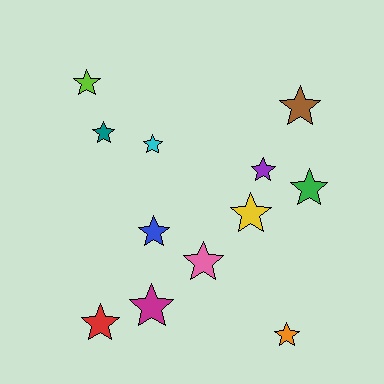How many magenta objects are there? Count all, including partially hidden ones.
There is 1 magenta object.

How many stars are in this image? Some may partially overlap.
There are 12 stars.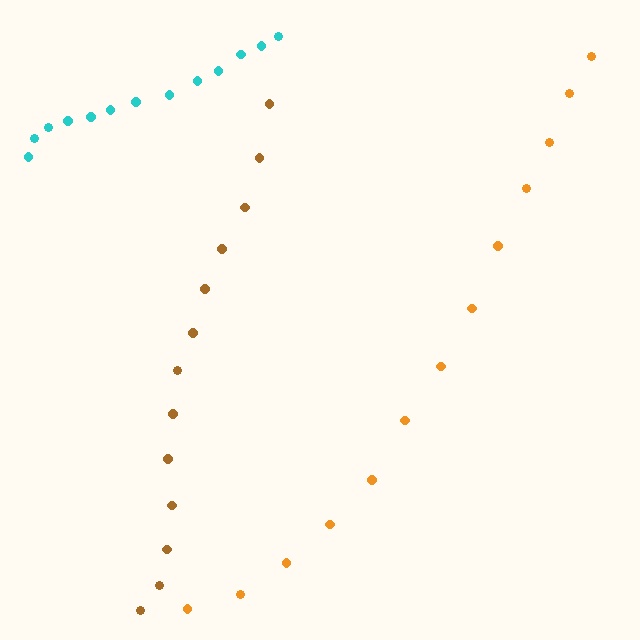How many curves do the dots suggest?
There are 3 distinct paths.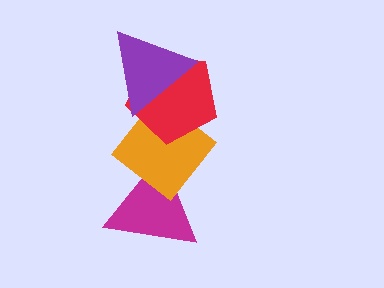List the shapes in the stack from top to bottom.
From top to bottom: the purple triangle, the red pentagon, the orange diamond, the magenta triangle.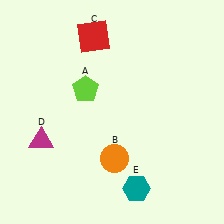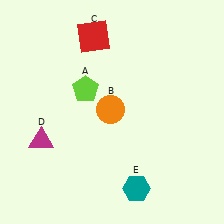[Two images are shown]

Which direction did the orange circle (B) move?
The orange circle (B) moved up.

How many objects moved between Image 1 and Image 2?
1 object moved between the two images.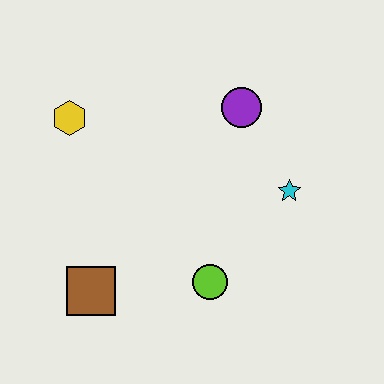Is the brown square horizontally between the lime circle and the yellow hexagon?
Yes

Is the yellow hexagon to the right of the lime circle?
No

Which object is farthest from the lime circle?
The yellow hexagon is farthest from the lime circle.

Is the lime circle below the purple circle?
Yes